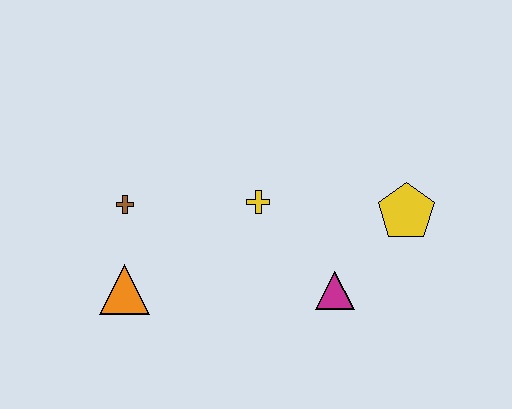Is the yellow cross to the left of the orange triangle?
No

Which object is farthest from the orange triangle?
The yellow pentagon is farthest from the orange triangle.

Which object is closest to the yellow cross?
The magenta triangle is closest to the yellow cross.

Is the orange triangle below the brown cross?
Yes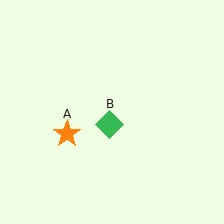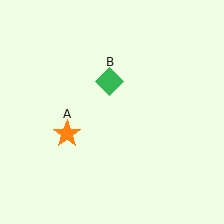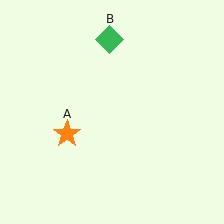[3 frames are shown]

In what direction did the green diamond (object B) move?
The green diamond (object B) moved up.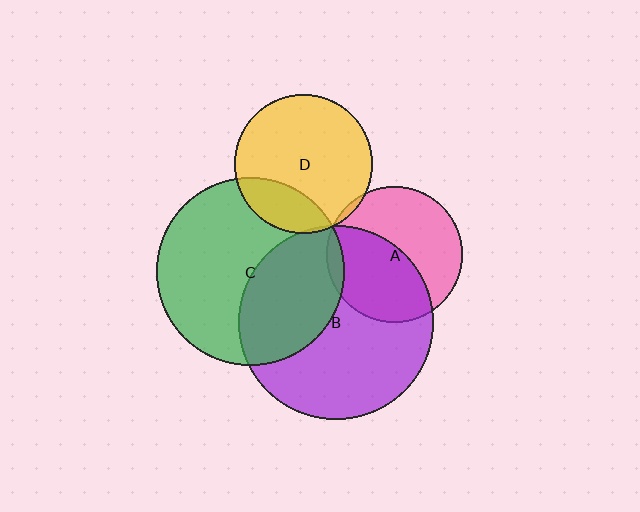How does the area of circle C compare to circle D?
Approximately 1.8 times.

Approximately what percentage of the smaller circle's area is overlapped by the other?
Approximately 5%.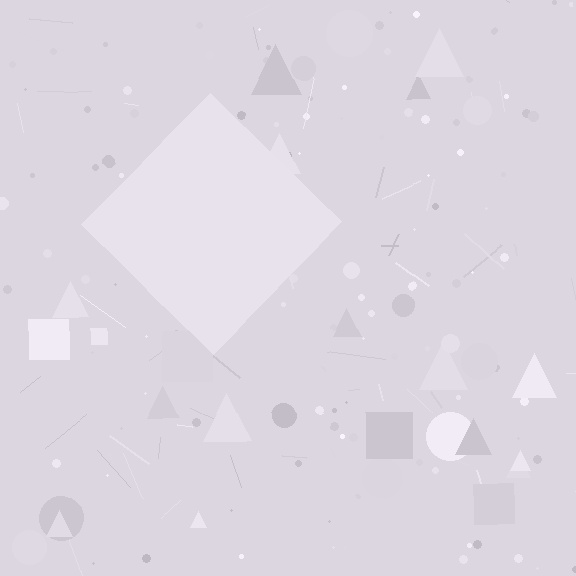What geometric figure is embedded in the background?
A diamond is embedded in the background.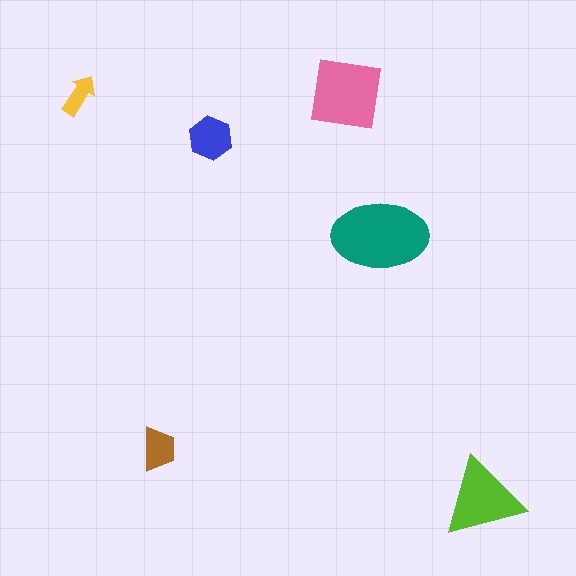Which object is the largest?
The teal ellipse.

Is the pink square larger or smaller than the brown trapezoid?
Larger.